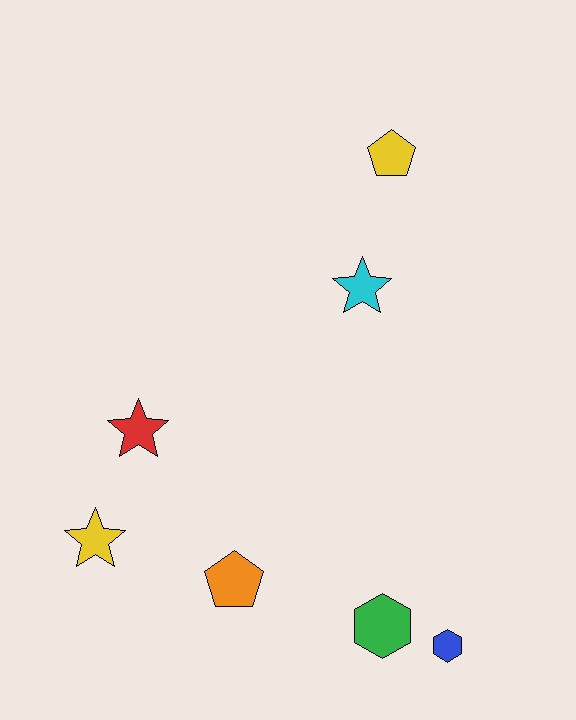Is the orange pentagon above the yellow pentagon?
No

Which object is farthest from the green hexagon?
The yellow pentagon is farthest from the green hexagon.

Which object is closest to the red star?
The yellow star is closest to the red star.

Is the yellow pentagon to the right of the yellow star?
Yes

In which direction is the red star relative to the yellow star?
The red star is above the yellow star.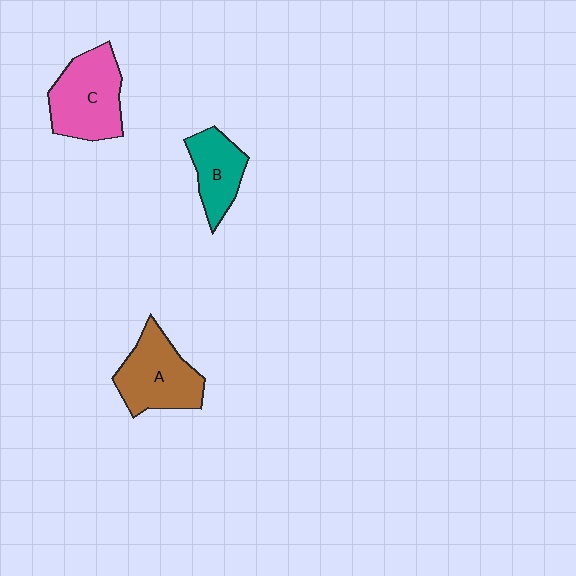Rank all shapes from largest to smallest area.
From largest to smallest: C (pink), A (brown), B (teal).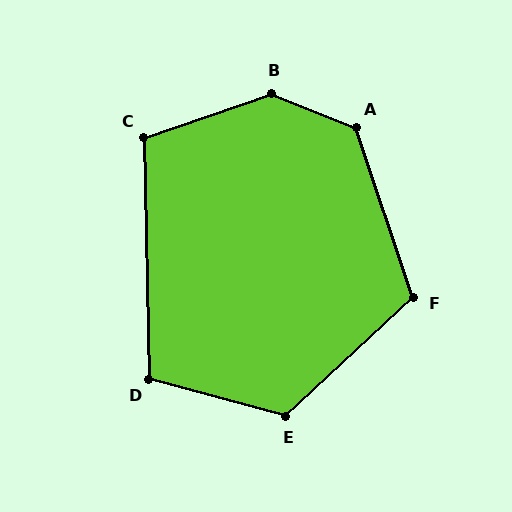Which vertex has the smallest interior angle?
D, at approximately 107 degrees.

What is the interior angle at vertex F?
Approximately 114 degrees (obtuse).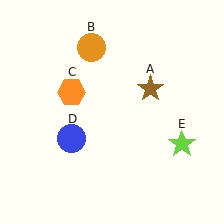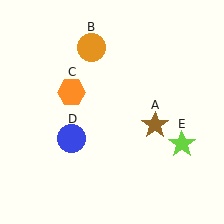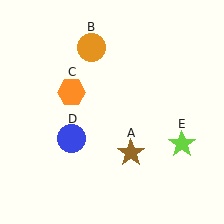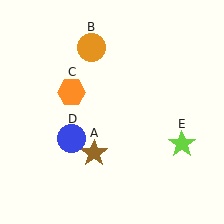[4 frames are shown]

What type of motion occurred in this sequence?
The brown star (object A) rotated clockwise around the center of the scene.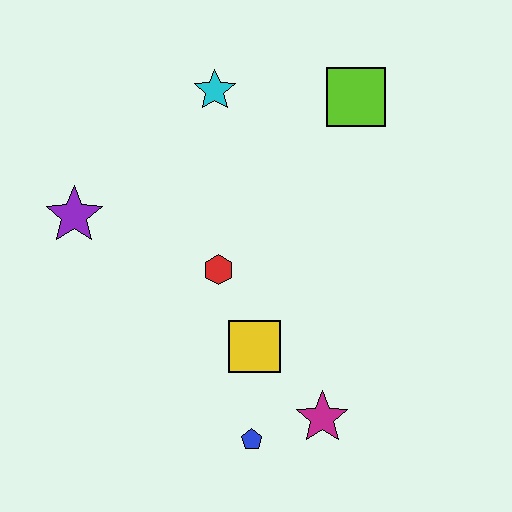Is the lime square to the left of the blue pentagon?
No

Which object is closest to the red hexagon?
The yellow square is closest to the red hexagon.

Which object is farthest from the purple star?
The magenta star is farthest from the purple star.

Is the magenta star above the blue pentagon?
Yes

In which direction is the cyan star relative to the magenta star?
The cyan star is above the magenta star.